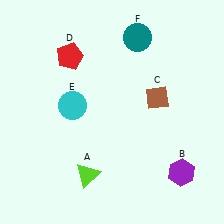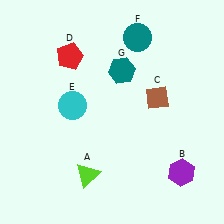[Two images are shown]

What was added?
A teal hexagon (G) was added in Image 2.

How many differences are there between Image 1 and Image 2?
There is 1 difference between the two images.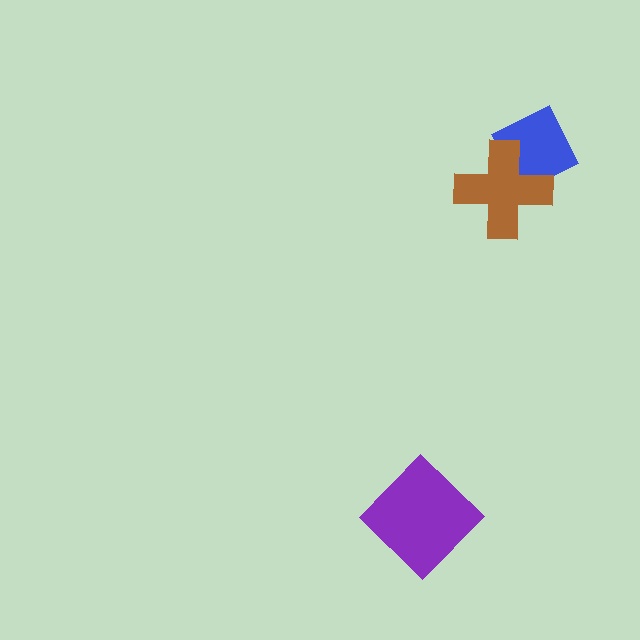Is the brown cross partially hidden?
No, no other shape covers it.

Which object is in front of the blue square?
The brown cross is in front of the blue square.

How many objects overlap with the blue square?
1 object overlaps with the blue square.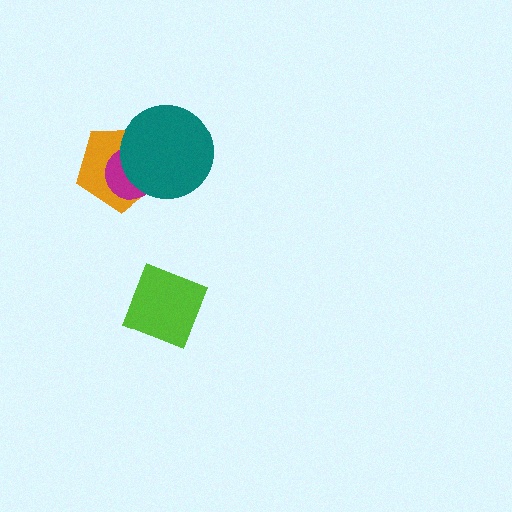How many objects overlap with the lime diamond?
0 objects overlap with the lime diamond.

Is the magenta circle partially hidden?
Yes, it is partially covered by another shape.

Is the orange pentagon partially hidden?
Yes, it is partially covered by another shape.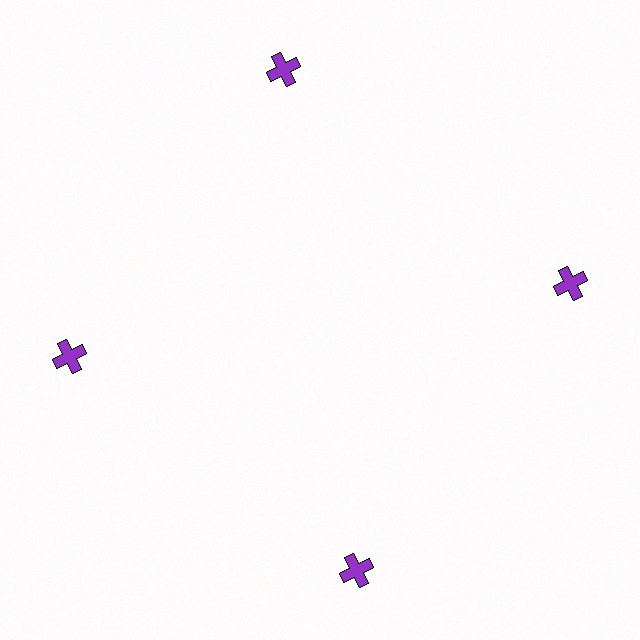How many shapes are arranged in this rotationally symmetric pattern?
There are 4 shapes, arranged in 4 groups of 1.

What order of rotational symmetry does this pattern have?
This pattern has 4-fold rotational symmetry.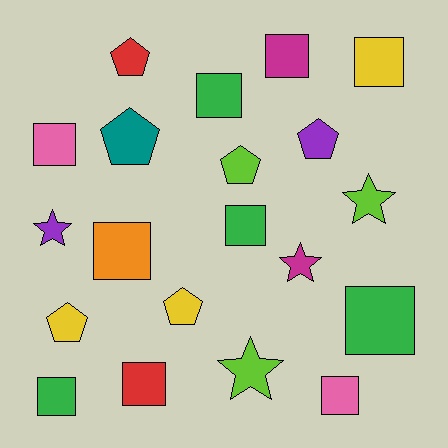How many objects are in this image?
There are 20 objects.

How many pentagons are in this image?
There are 6 pentagons.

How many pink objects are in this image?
There are 2 pink objects.